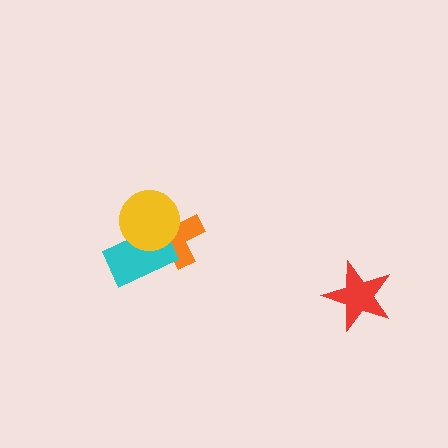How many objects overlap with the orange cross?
2 objects overlap with the orange cross.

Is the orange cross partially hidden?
Yes, it is partially covered by another shape.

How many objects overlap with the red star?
0 objects overlap with the red star.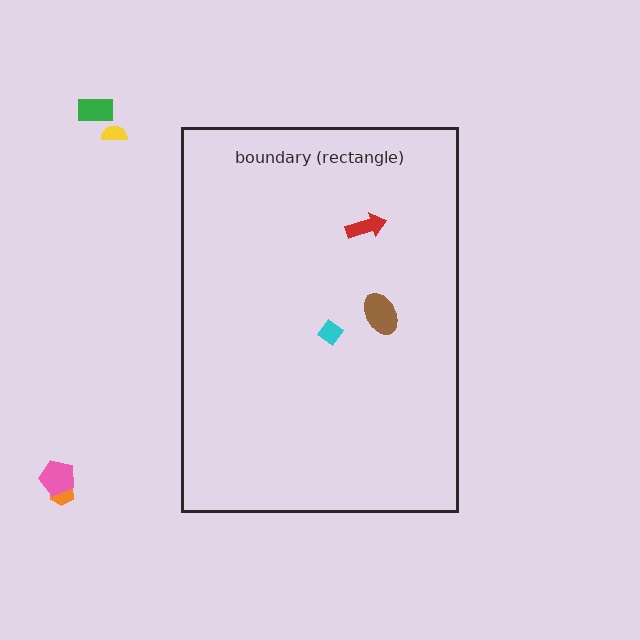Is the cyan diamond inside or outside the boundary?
Inside.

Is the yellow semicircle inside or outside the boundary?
Outside.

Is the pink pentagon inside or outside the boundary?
Outside.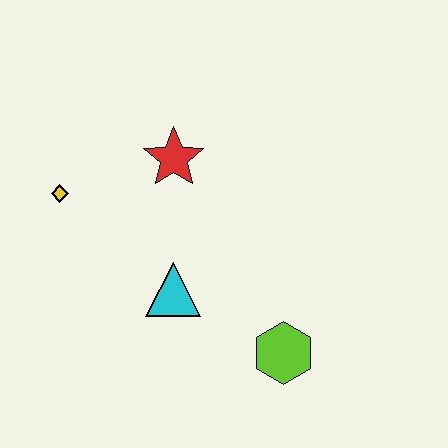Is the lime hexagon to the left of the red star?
No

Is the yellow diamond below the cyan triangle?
No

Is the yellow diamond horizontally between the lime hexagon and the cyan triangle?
No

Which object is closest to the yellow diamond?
The red star is closest to the yellow diamond.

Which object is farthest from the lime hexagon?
The yellow diamond is farthest from the lime hexagon.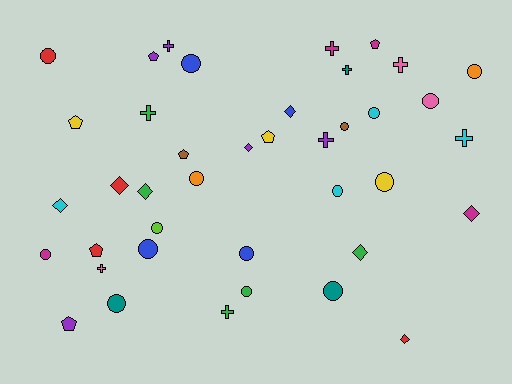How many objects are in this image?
There are 40 objects.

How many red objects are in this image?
There are 4 red objects.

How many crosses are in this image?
There are 9 crosses.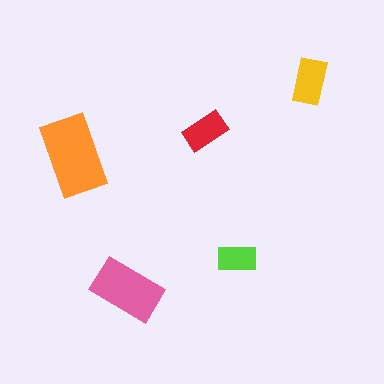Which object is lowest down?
The pink rectangle is bottommost.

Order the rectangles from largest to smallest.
the orange one, the pink one, the yellow one, the red one, the lime one.